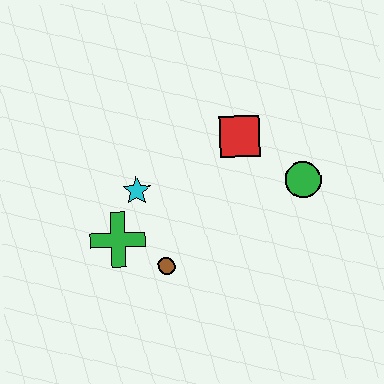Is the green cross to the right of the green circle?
No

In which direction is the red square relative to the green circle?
The red square is to the left of the green circle.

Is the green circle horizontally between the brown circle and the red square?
No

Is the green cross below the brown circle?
No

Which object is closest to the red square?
The green circle is closest to the red square.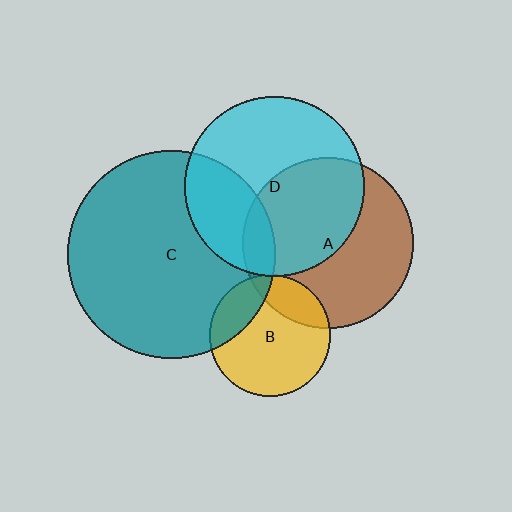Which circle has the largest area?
Circle C (teal).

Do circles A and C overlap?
Yes.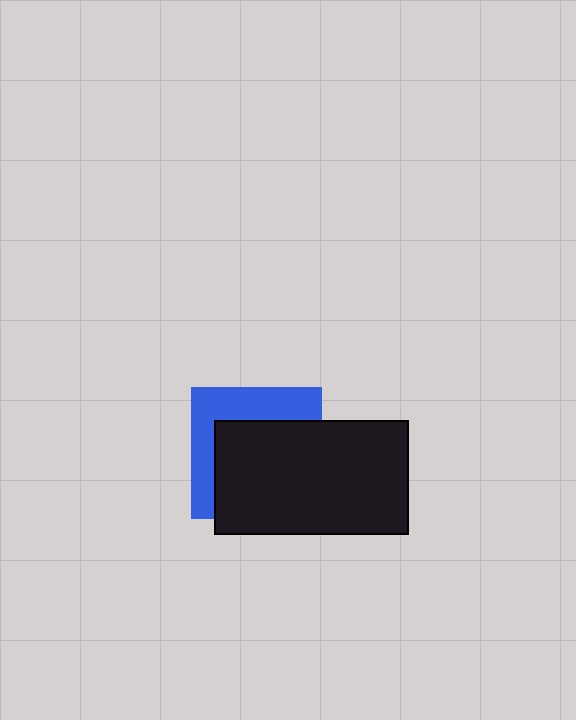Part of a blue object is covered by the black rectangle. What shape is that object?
It is a square.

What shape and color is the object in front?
The object in front is a black rectangle.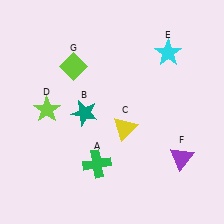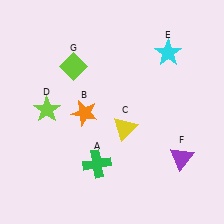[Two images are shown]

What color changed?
The star (B) changed from teal in Image 1 to orange in Image 2.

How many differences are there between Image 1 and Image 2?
There is 1 difference between the two images.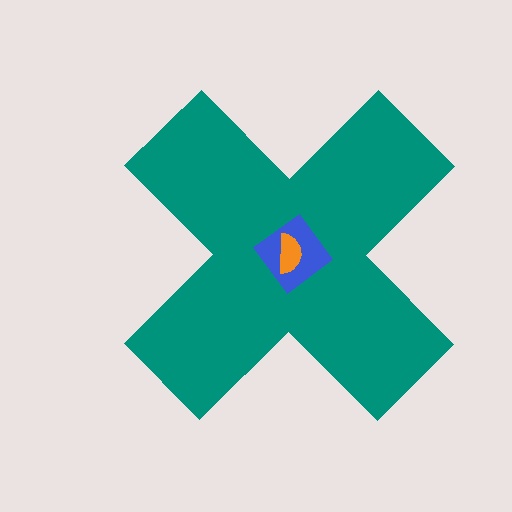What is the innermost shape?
The orange semicircle.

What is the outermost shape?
The teal cross.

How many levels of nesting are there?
3.